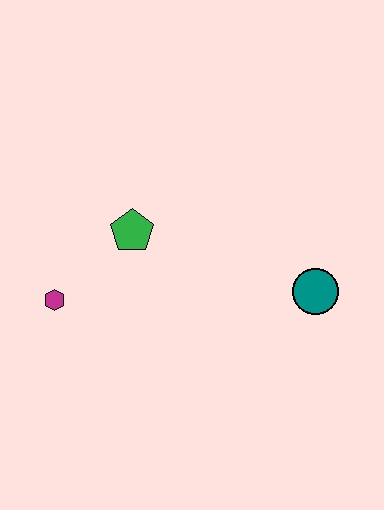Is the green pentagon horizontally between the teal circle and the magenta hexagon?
Yes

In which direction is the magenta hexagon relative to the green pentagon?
The magenta hexagon is to the left of the green pentagon.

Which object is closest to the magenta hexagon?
The green pentagon is closest to the magenta hexagon.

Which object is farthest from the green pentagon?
The teal circle is farthest from the green pentagon.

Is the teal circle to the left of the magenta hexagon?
No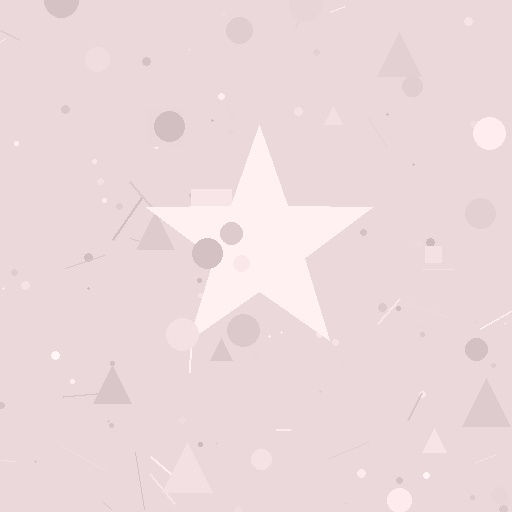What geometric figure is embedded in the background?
A star is embedded in the background.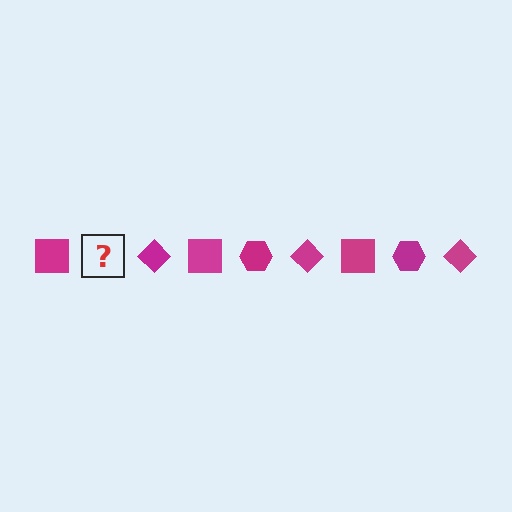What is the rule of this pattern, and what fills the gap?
The rule is that the pattern cycles through square, hexagon, diamond shapes in magenta. The gap should be filled with a magenta hexagon.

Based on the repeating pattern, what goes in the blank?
The blank should be a magenta hexagon.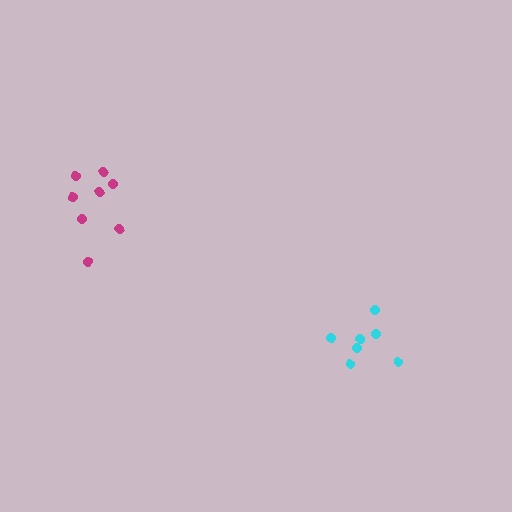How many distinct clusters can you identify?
There are 2 distinct clusters.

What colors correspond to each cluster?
The clusters are colored: magenta, cyan.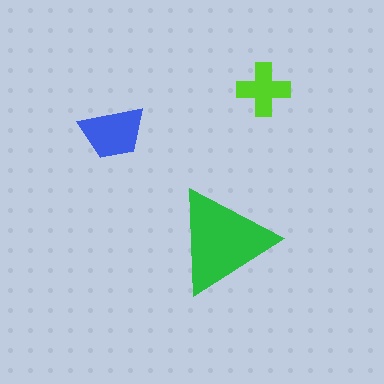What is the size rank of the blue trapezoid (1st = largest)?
2nd.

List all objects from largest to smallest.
The green triangle, the blue trapezoid, the lime cross.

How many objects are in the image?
There are 3 objects in the image.